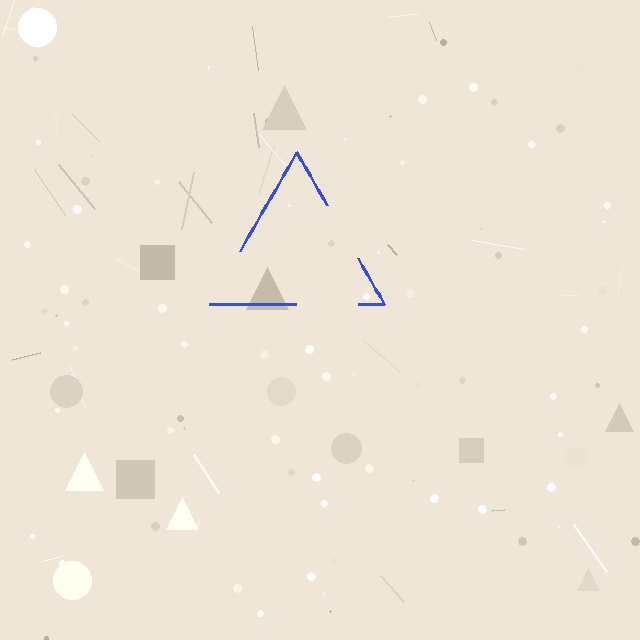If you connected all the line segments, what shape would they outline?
They would outline a triangle.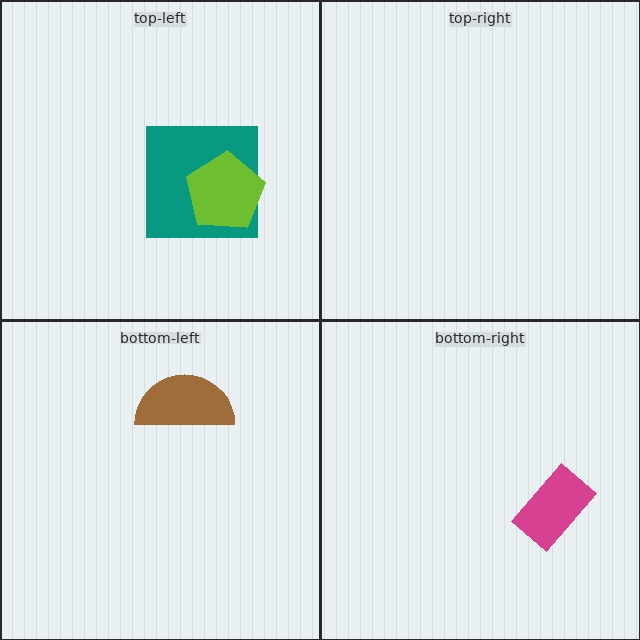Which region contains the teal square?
The top-left region.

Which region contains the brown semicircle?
The bottom-left region.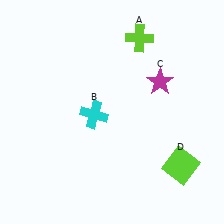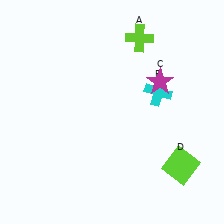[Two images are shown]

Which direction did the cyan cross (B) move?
The cyan cross (B) moved right.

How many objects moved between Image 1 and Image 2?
1 object moved between the two images.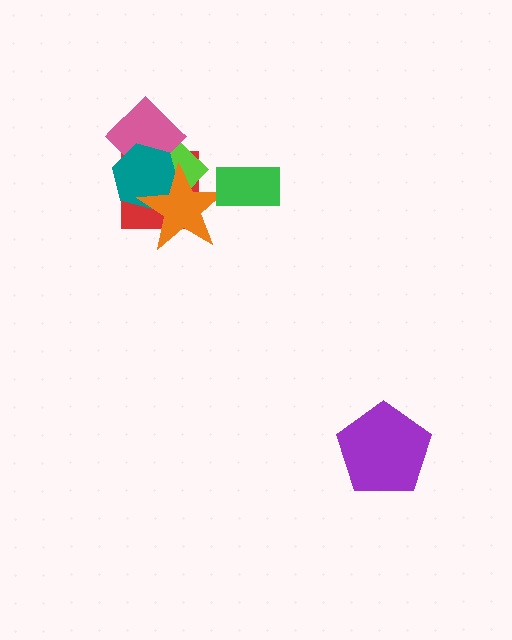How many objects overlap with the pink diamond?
3 objects overlap with the pink diamond.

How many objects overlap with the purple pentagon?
0 objects overlap with the purple pentagon.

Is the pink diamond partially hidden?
Yes, it is partially covered by another shape.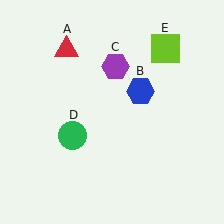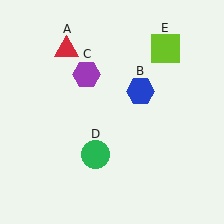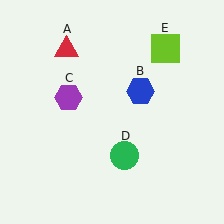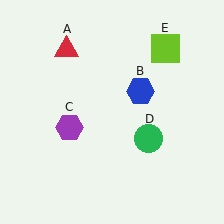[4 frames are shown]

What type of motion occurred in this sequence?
The purple hexagon (object C), green circle (object D) rotated counterclockwise around the center of the scene.